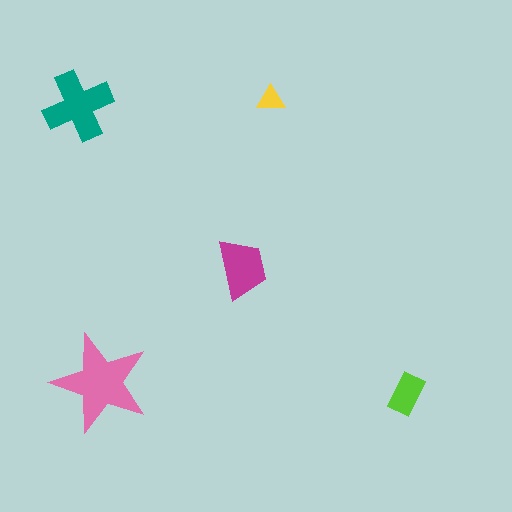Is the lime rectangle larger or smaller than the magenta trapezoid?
Smaller.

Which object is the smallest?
The yellow triangle.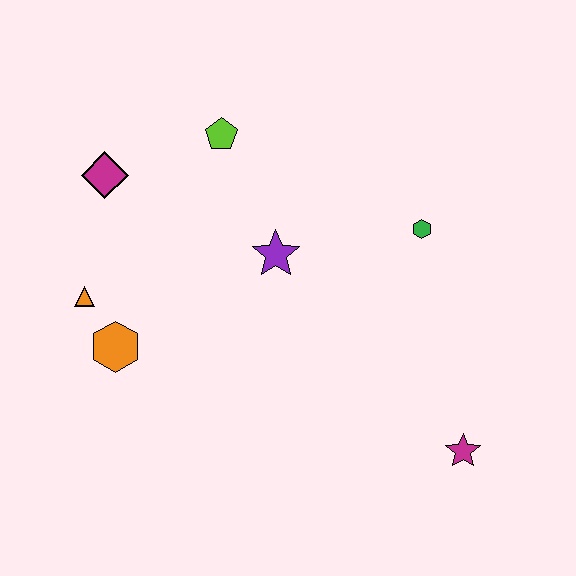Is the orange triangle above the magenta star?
Yes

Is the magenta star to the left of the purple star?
No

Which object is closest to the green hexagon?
The purple star is closest to the green hexagon.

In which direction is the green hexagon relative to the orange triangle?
The green hexagon is to the right of the orange triangle.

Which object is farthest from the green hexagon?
The orange triangle is farthest from the green hexagon.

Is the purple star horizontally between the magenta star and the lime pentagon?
Yes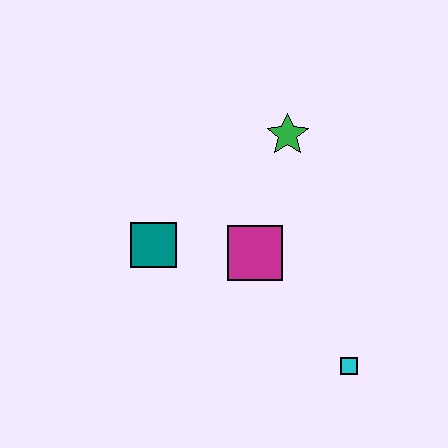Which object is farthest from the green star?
The cyan square is farthest from the green star.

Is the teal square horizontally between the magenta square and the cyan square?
No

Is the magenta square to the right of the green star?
No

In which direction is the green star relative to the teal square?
The green star is to the right of the teal square.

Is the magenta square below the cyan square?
No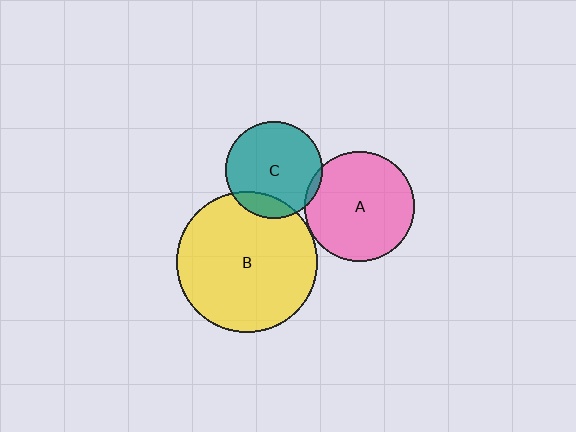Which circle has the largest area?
Circle B (yellow).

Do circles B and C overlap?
Yes.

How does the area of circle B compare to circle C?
Approximately 2.1 times.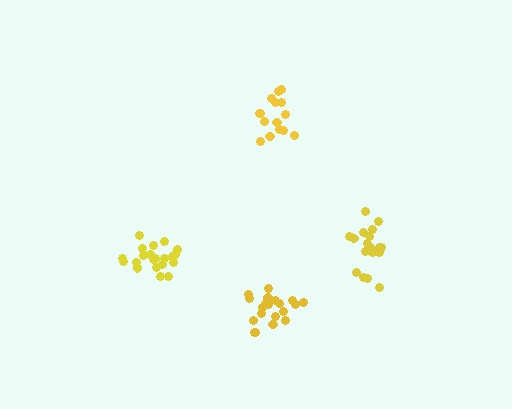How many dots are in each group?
Group 1: 18 dots, Group 2: 21 dots, Group 3: 21 dots, Group 4: 15 dots (75 total).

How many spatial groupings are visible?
There are 4 spatial groupings.